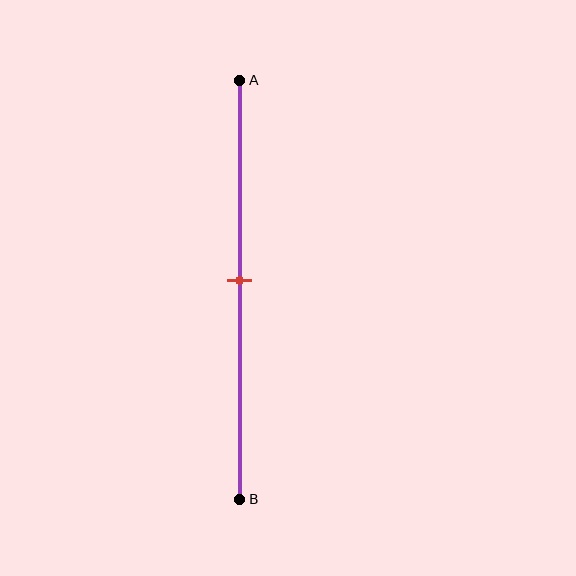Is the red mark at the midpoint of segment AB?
Yes, the mark is approximately at the midpoint.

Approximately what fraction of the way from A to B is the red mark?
The red mark is approximately 50% of the way from A to B.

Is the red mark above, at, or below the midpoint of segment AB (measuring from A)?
The red mark is approximately at the midpoint of segment AB.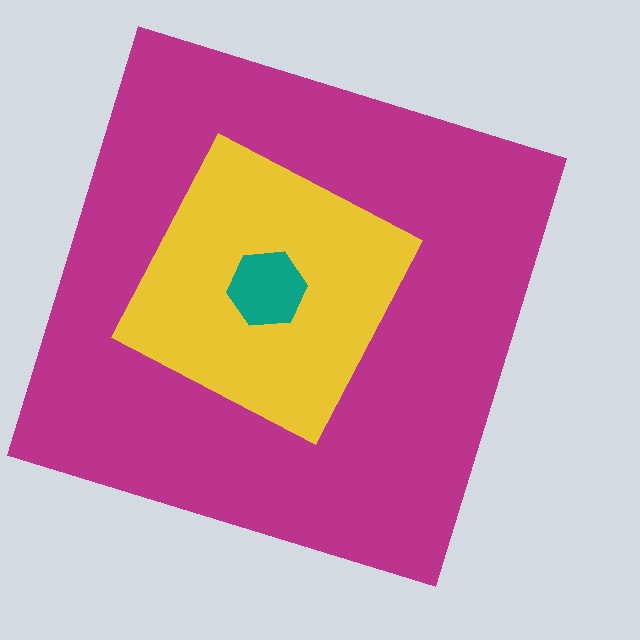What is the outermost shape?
The magenta square.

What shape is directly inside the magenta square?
The yellow diamond.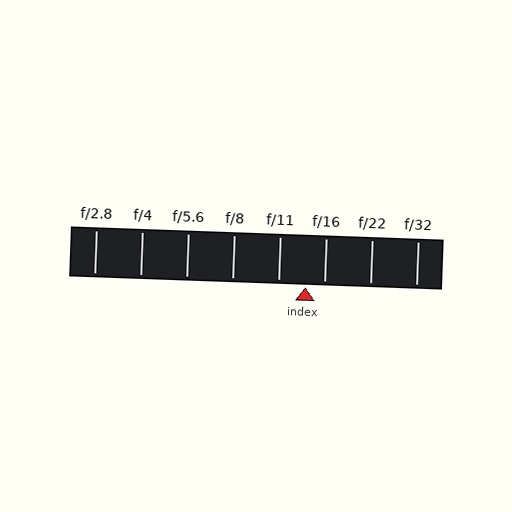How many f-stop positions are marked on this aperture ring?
There are 8 f-stop positions marked.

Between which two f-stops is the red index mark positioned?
The index mark is between f/11 and f/16.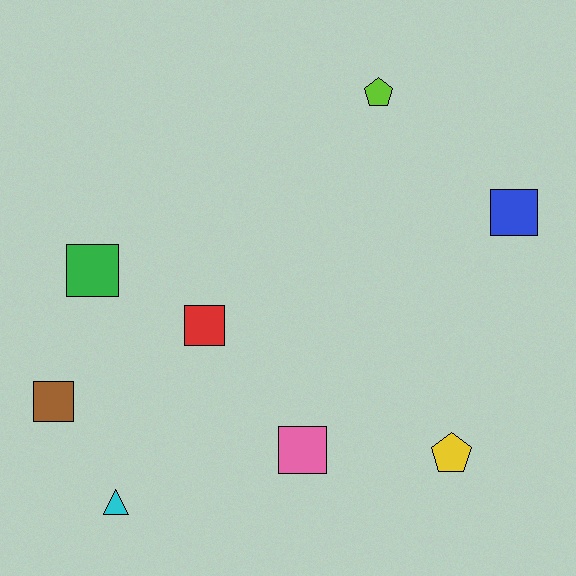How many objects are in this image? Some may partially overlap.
There are 8 objects.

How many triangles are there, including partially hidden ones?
There is 1 triangle.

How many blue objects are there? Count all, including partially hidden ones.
There is 1 blue object.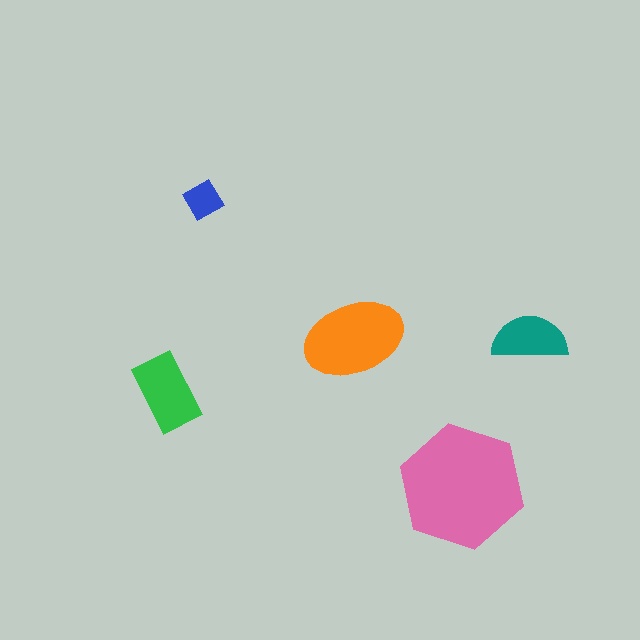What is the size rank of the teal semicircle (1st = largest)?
4th.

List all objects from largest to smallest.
The pink hexagon, the orange ellipse, the green rectangle, the teal semicircle, the blue diamond.